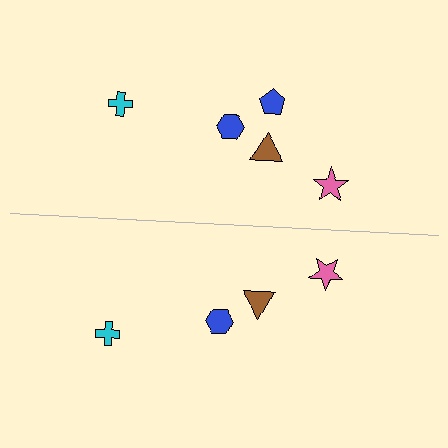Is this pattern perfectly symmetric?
No, the pattern is not perfectly symmetric. A blue pentagon is missing from the bottom side.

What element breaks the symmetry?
A blue pentagon is missing from the bottom side.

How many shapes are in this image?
There are 9 shapes in this image.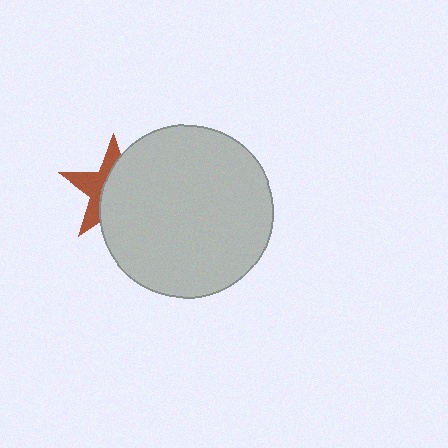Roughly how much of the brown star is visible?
A small part of it is visible (roughly 41%).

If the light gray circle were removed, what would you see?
You would see the complete brown star.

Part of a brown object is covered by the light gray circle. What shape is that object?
It is a star.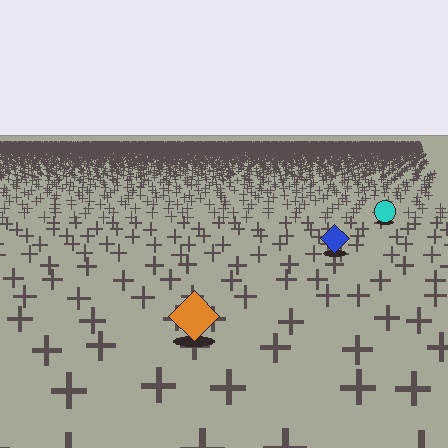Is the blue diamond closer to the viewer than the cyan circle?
Yes. The blue diamond is closer — you can tell from the texture gradient: the ground texture is coarser near it.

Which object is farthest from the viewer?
The cyan circle is farthest from the viewer. It appears smaller and the ground texture around it is denser.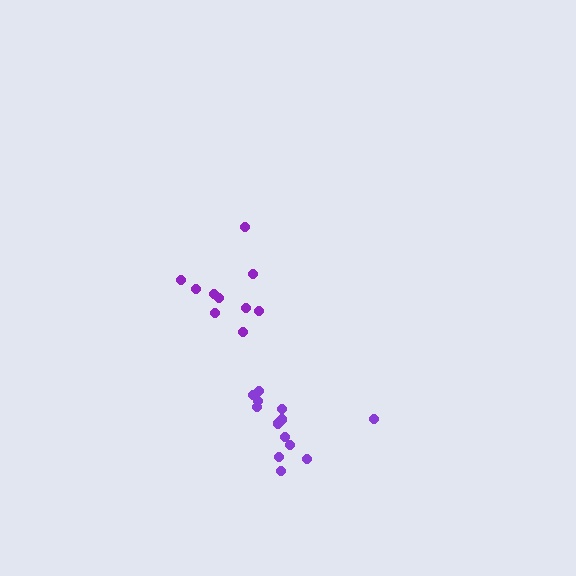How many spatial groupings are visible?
There are 2 spatial groupings.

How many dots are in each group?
Group 1: 10 dots, Group 2: 13 dots (23 total).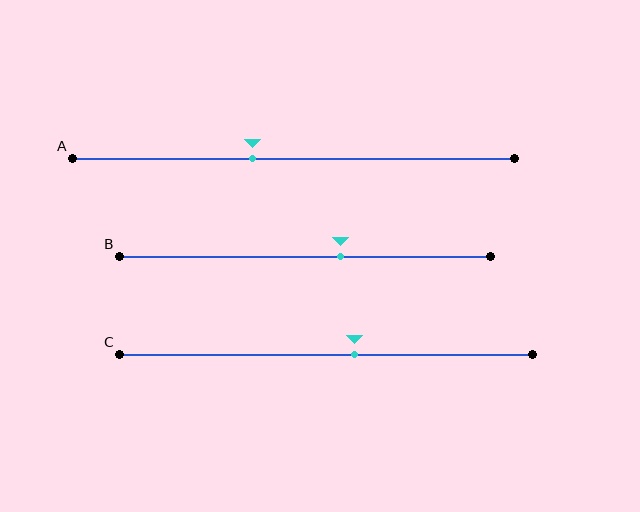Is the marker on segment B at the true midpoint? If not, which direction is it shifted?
No, the marker on segment B is shifted to the right by about 10% of the segment length.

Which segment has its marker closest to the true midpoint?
Segment C has its marker closest to the true midpoint.